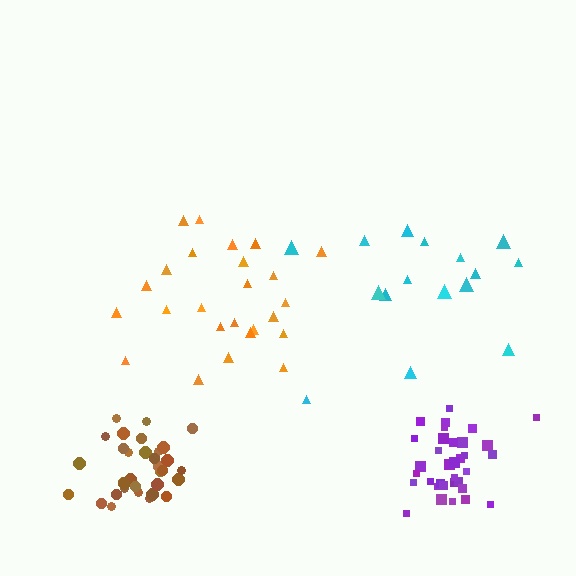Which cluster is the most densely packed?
Purple.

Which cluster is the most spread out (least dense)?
Cyan.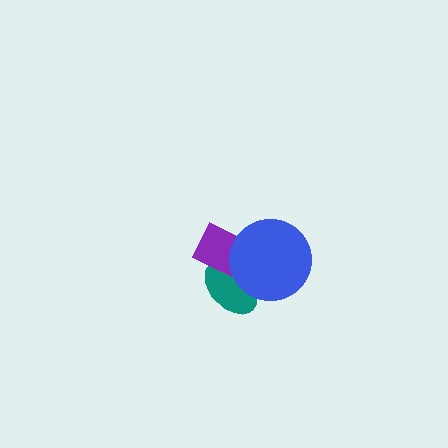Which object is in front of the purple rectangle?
The blue circle is in front of the purple rectangle.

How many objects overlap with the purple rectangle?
2 objects overlap with the purple rectangle.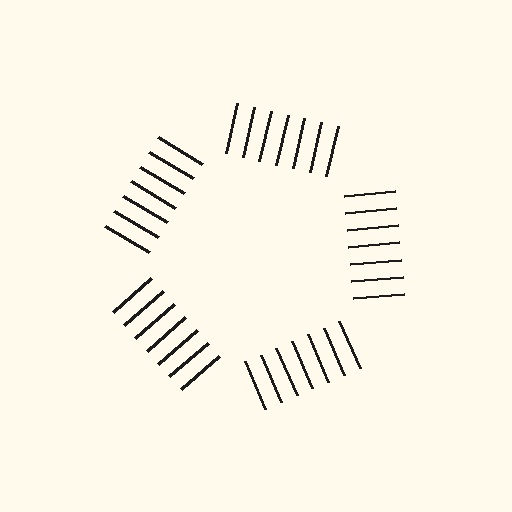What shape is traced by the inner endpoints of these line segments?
An illusory pentagon — the line segments terminate on its edges but no continuous stroke is drawn.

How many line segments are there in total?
35 — 7 along each of the 5 edges.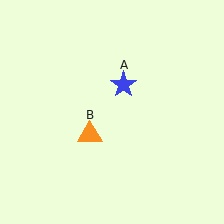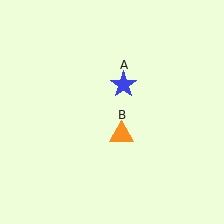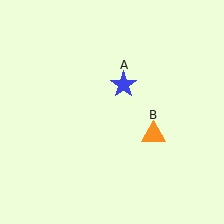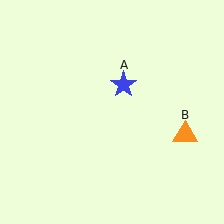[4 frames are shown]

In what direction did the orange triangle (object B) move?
The orange triangle (object B) moved right.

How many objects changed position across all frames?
1 object changed position: orange triangle (object B).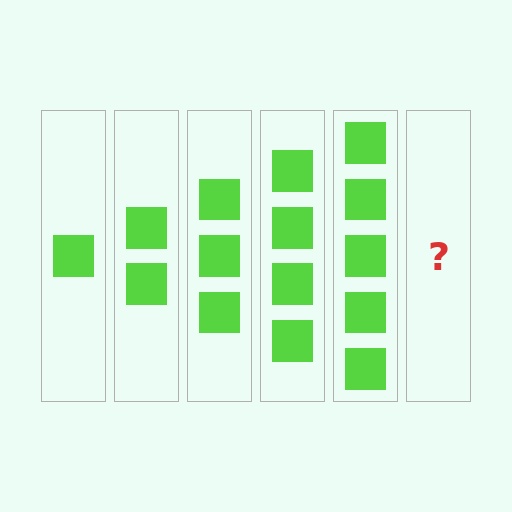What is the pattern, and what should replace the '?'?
The pattern is that each step adds one more square. The '?' should be 6 squares.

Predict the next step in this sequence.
The next step is 6 squares.